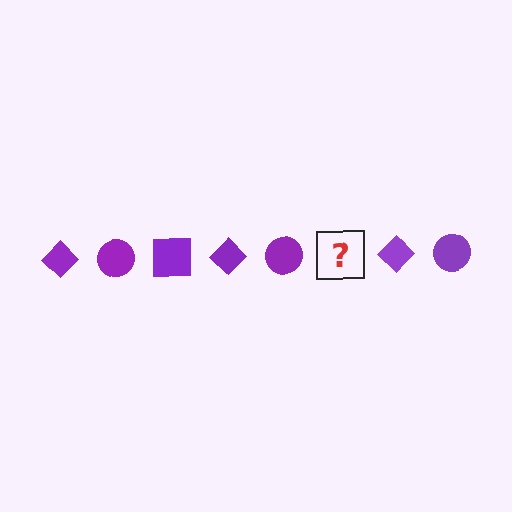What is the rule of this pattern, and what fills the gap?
The rule is that the pattern cycles through diamond, circle, square shapes in purple. The gap should be filled with a purple square.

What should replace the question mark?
The question mark should be replaced with a purple square.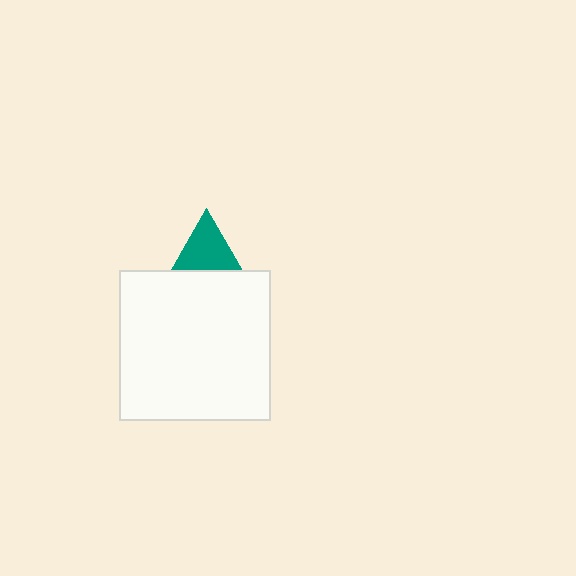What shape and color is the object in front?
The object in front is a white square.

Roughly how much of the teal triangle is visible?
A small part of it is visible (roughly 37%).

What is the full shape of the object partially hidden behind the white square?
The partially hidden object is a teal triangle.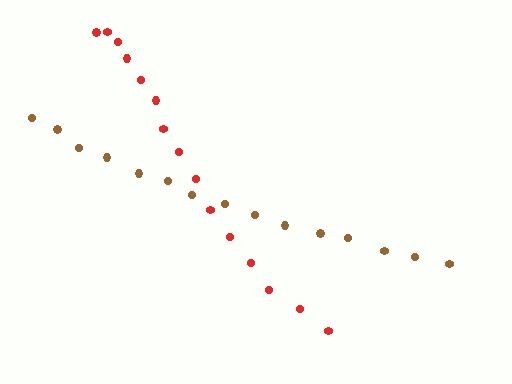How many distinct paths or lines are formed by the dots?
There are 2 distinct paths.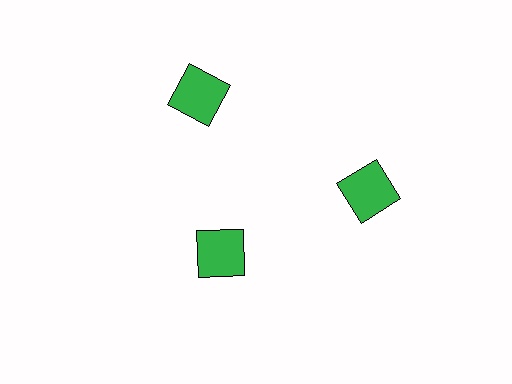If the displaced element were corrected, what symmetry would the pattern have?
It would have 3-fold rotational symmetry — the pattern would map onto itself every 120 degrees.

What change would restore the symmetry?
The symmetry would be restored by moving it outward, back onto the ring so that all 3 squares sit at equal angles and equal distance from the center.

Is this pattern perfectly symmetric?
No. The 3 green squares are arranged in a ring, but one element near the 7 o'clock position is pulled inward toward the center, breaking the 3-fold rotational symmetry.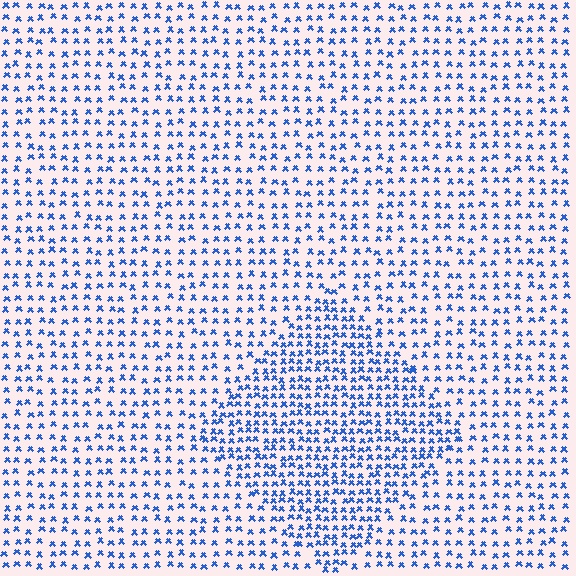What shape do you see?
I see a diamond.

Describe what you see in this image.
The image contains small blue elements arranged at two different densities. A diamond-shaped region is visible where the elements are more densely packed than the surrounding area.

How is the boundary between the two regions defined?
The boundary is defined by a change in element density (approximately 1.8x ratio). All elements are the same color, size, and shape.